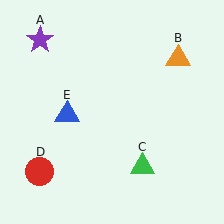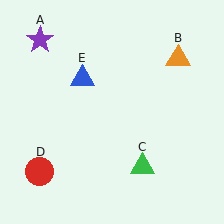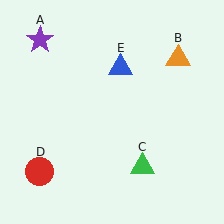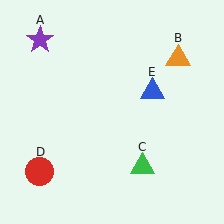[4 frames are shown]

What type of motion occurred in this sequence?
The blue triangle (object E) rotated clockwise around the center of the scene.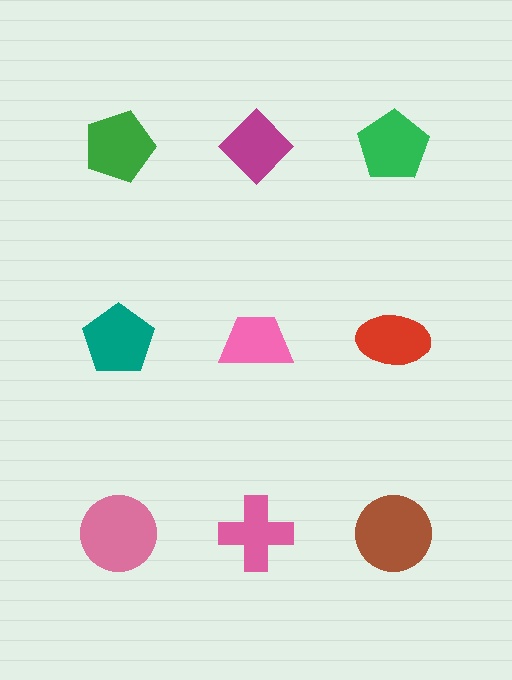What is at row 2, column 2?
A pink trapezoid.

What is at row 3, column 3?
A brown circle.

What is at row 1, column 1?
A green pentagon.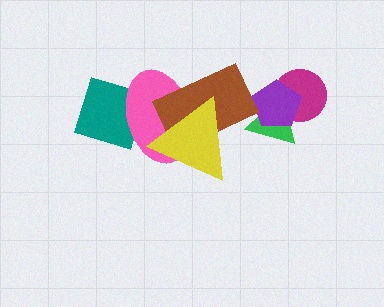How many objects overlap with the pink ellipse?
3 objects overlap with the pink ellipse.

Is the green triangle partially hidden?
Yes, it is partially covered by another shape.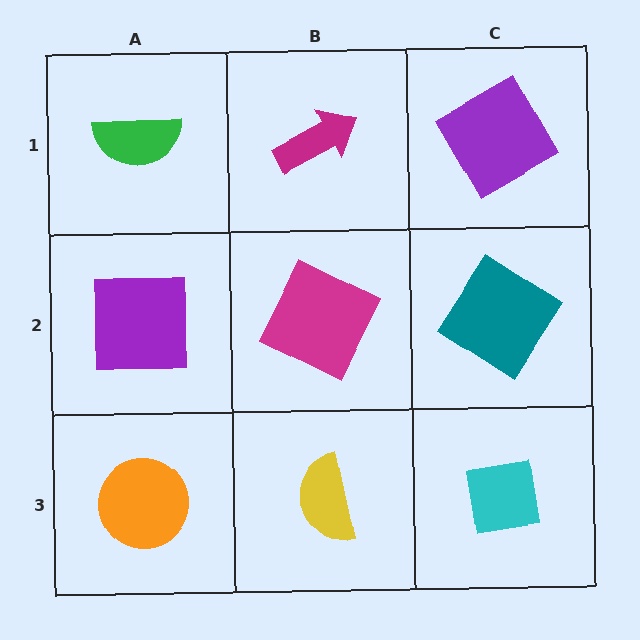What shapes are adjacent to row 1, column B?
A magenta square (row 2, column B), a green semicircle (row 1, column A), a purple square (row 1, column C).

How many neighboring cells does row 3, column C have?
2.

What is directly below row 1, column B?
A magenta square.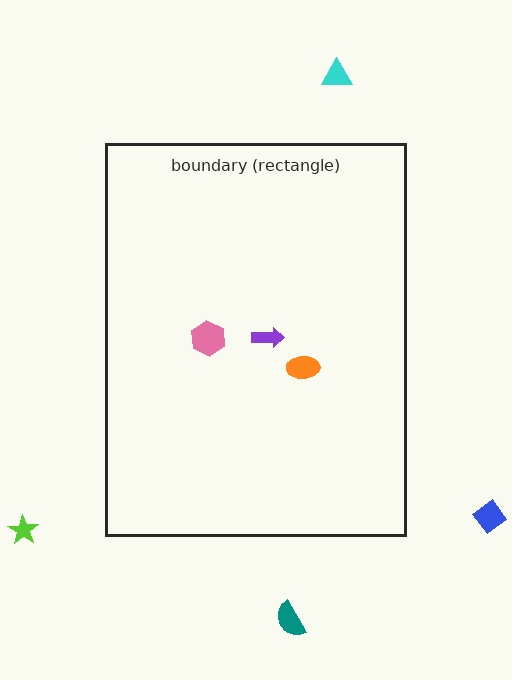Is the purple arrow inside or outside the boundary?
Inside.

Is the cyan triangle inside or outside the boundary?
Outside.